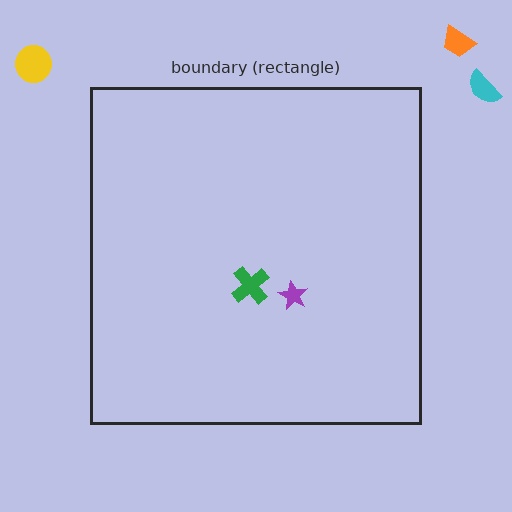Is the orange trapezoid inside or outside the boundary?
Outside.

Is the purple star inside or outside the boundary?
Inside.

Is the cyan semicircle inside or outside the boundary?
Outside.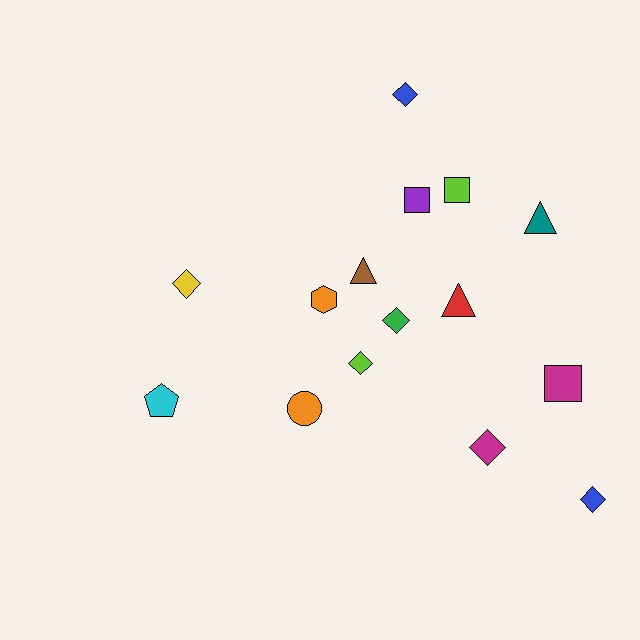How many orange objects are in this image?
There are 2 orange objects.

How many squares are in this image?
There are 3 squares.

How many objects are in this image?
There are 15 objects.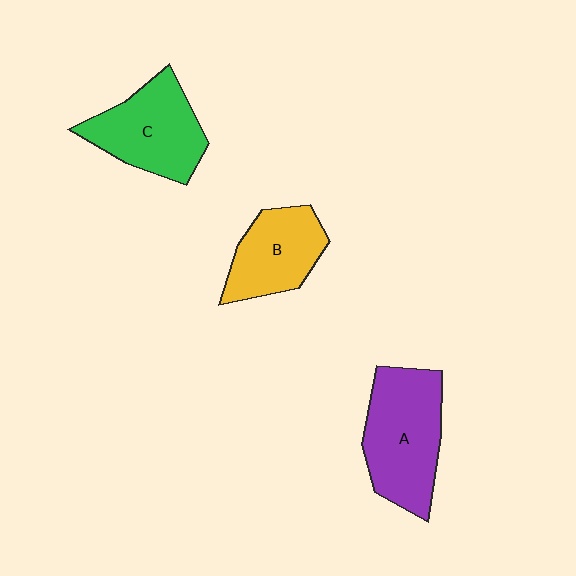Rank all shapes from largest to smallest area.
From largest to smallest: A (purple), C (green), B (yellow).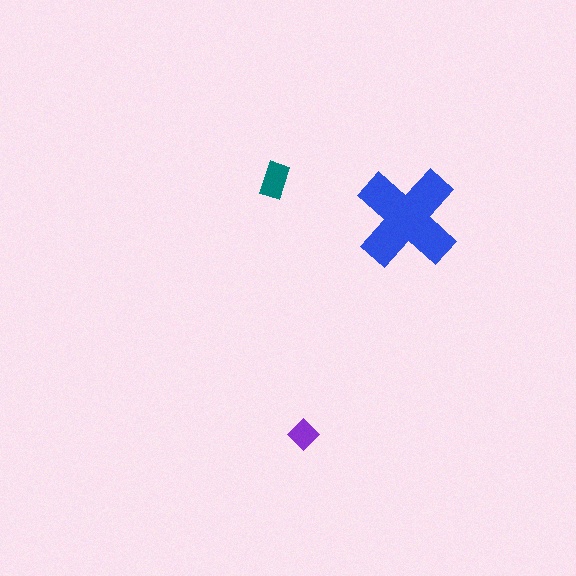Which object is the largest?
The blue cross.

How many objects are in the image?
There are 3 objects in the image.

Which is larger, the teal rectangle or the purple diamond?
The teal rectangle.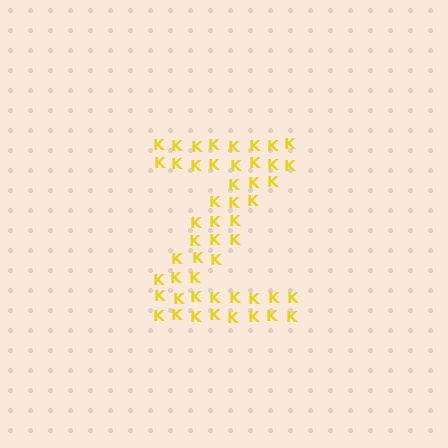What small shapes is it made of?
It is made of small letter K's.